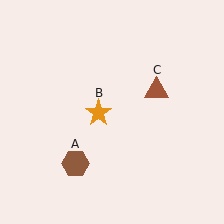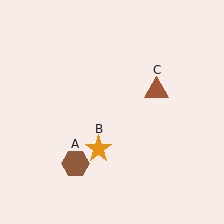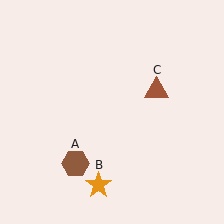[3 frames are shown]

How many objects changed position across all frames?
1 object changed position: orange star (object B).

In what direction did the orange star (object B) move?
The orange star (object B) moved down.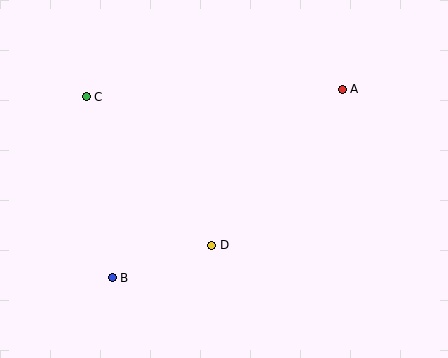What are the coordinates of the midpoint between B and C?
The midpoint between B and C is at (99, 187).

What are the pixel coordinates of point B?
Point B is at (112, 278).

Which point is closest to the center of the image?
Point D at (212, 245) is closest to the center.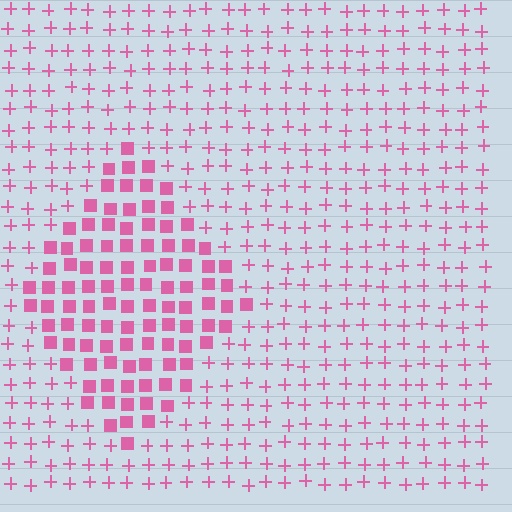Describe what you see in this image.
The image is filled with small pink elements arranged in a uniform grid. A diamond-shaped region contains squares, while the surrounding area contains plus signs. The boundary is defined purely by the change in element shape.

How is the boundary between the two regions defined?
The boundary is defined by a change in element shape: squares inside vs. plus signs outside. All elements share the same color and spacing.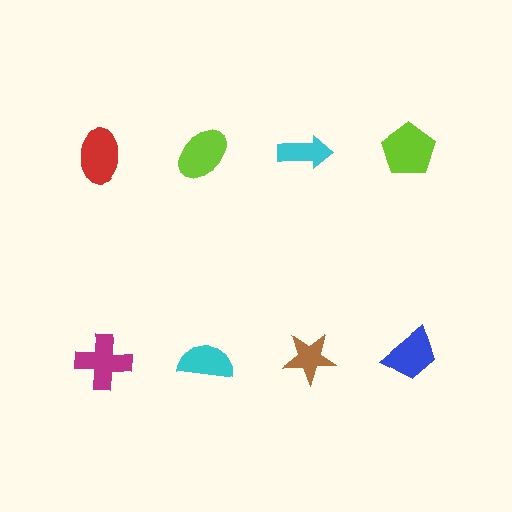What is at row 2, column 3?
A brown star.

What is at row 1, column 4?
A lime pentagon.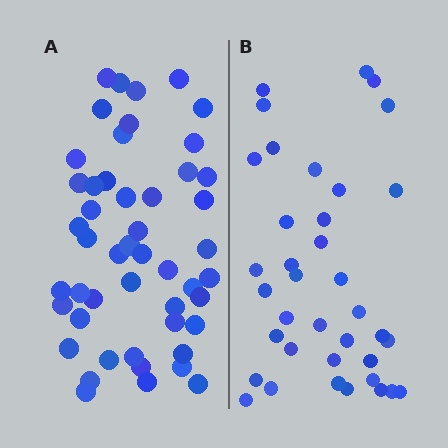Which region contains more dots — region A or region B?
Region A (the left region) has more dots.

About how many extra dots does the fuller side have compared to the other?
Region A has roughly 12 or so more dots than region B.